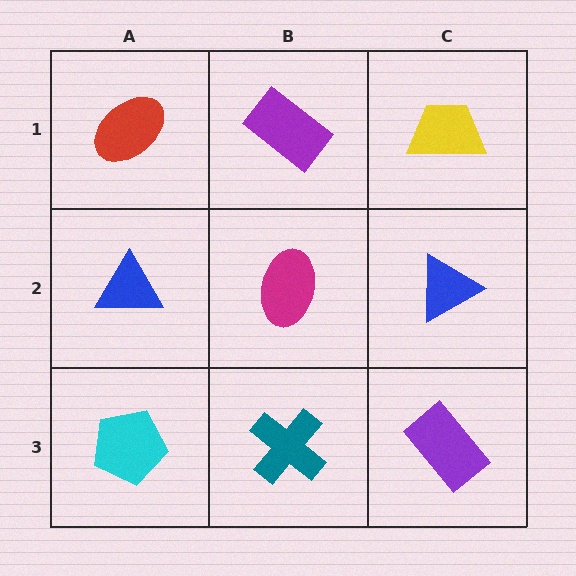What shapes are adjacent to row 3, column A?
A blue triangle (row 2, column A), a teal cross (row 3, column B).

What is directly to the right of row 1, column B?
A yellow trapezoid.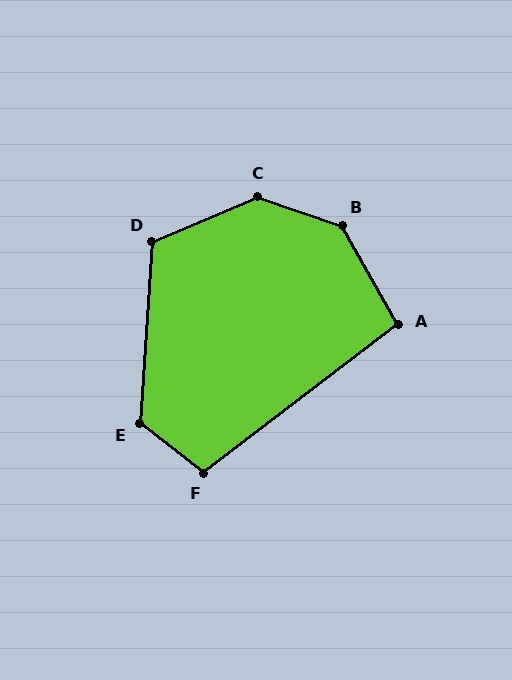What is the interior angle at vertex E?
Approximately 124 degrees (obtuse).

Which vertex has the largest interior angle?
B, at approximately 138 degrees.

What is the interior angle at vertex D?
Approximately 117 degrees (obtuse).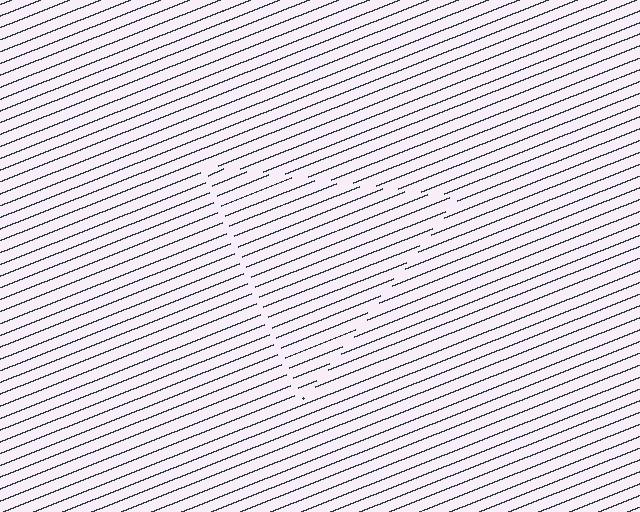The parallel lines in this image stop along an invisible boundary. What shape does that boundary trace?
An illusory triangle. The interior of the shape contains the same grating, shifted by half a period — the contour is defined by the phase discontinuity where line-ends from the inner and outer gratings abut.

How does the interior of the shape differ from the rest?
The interior of the shape contains the same grating, shifted by half a period — the contour is defined by the phase discontinuity where line-ends from the inner and outer gratings abut.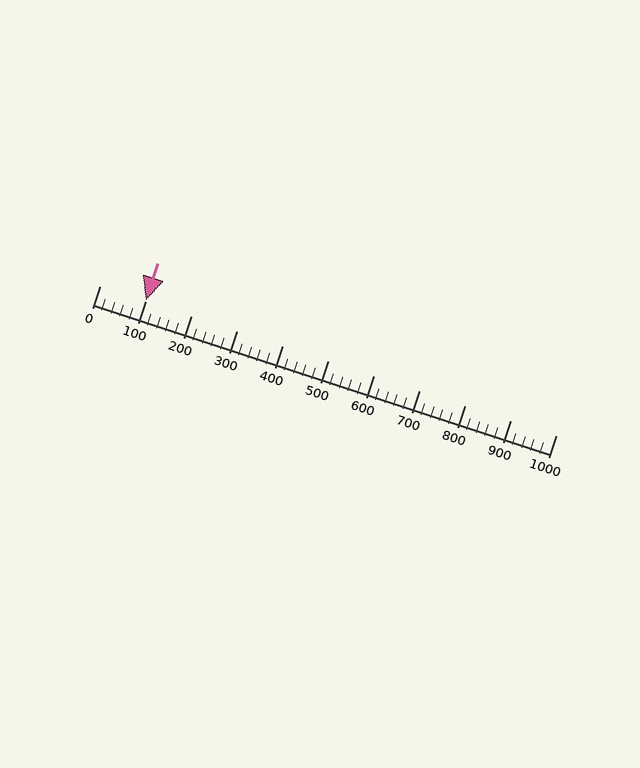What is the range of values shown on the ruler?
The ruler shows values from 0 to 1000.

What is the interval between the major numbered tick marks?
The major tick marks are spaced 100 units apart.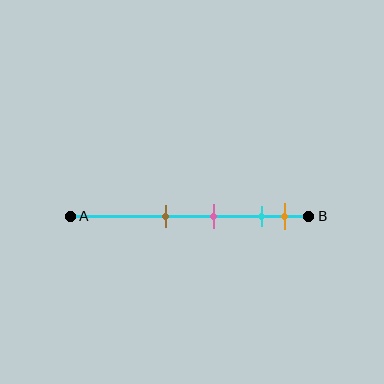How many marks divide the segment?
There are 4 marks dividing the segment.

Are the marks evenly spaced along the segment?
No, the marks are not evenly spaced.